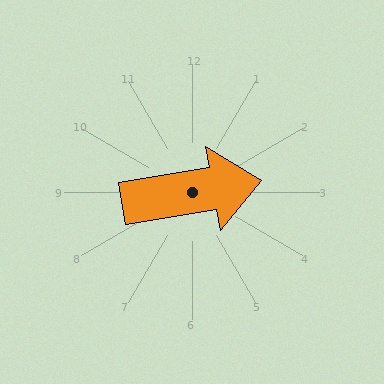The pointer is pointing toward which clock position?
Roughly 3 o'clock.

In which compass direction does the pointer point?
East.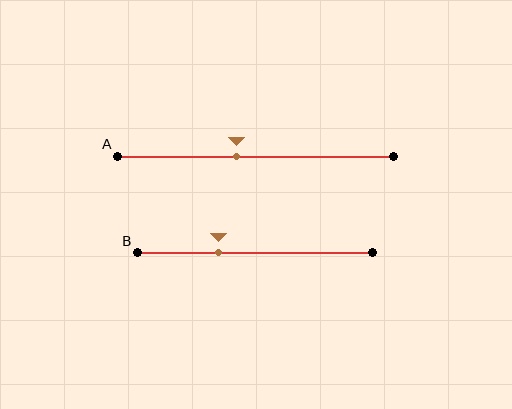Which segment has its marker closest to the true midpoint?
Segment A has its marker closest to the true midpoint.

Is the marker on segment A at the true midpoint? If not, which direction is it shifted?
No, the marker on segment A is shifted to the left by about 7% of the segment length.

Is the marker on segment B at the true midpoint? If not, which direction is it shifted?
No, the marker on segment B is shifted to the left by about 16% of the segment length.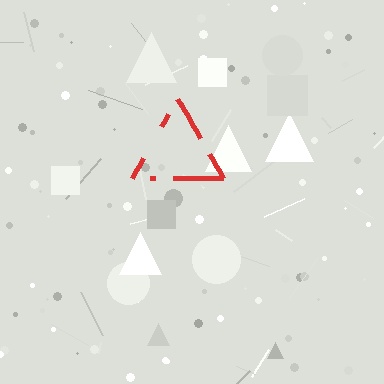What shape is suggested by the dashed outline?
The dashed outline suggests a triangle.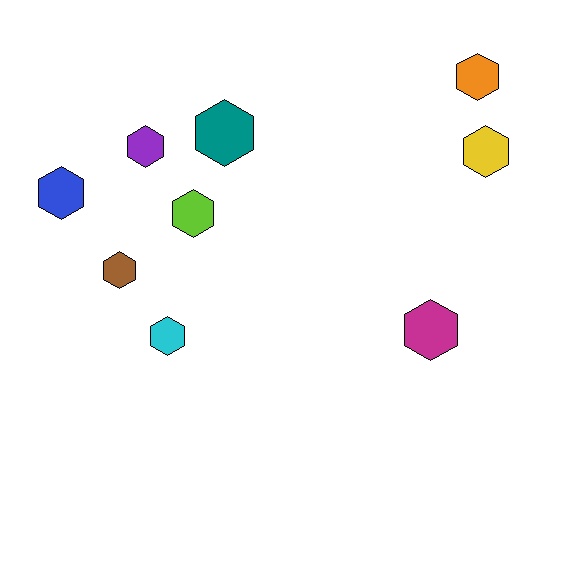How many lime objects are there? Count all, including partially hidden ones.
There is 1 lime object.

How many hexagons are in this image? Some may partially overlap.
There are 9 hexagons.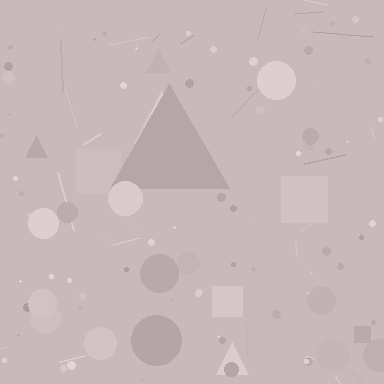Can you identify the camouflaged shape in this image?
The camouflaged shape is a triangle.